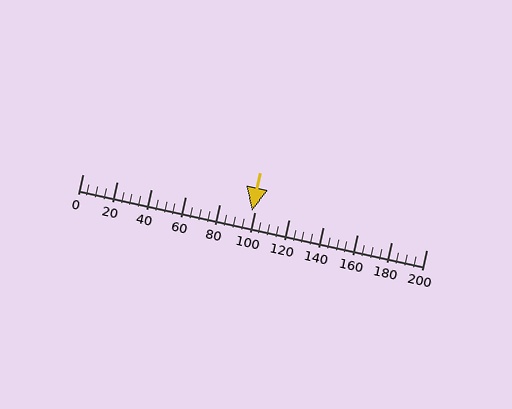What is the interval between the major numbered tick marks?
The major tick marks are spaced 20 units apart.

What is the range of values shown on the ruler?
The ruler shows values from 0 to 200.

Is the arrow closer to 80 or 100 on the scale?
The arrow is closer to 100.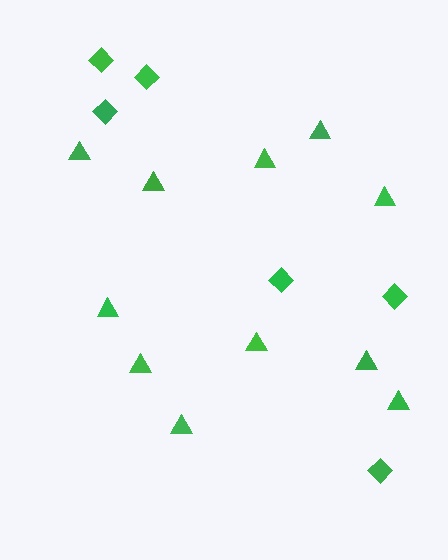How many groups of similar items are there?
There are 2 groups: one group of triangles (11) and one group of diamonds (6).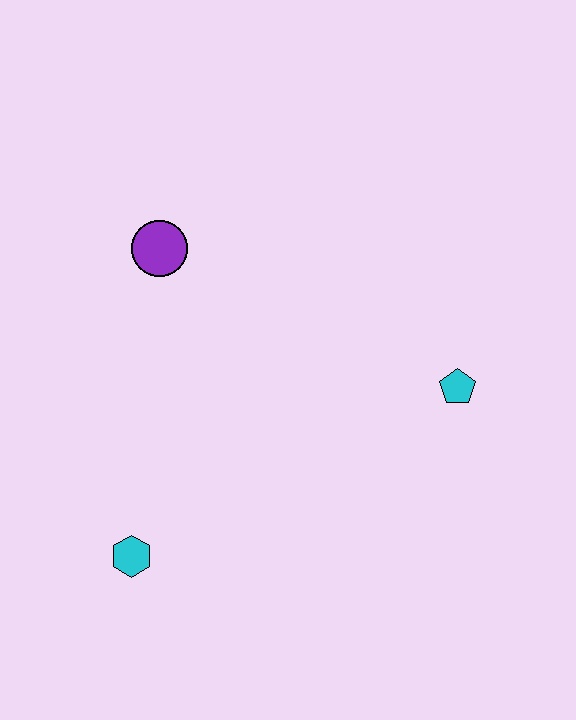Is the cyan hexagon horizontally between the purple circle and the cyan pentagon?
No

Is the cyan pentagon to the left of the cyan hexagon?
No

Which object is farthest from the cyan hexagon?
The cyan pentagon is farthest from the cyan hexagon.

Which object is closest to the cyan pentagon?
The purple circle is closest to the cyan pentagon.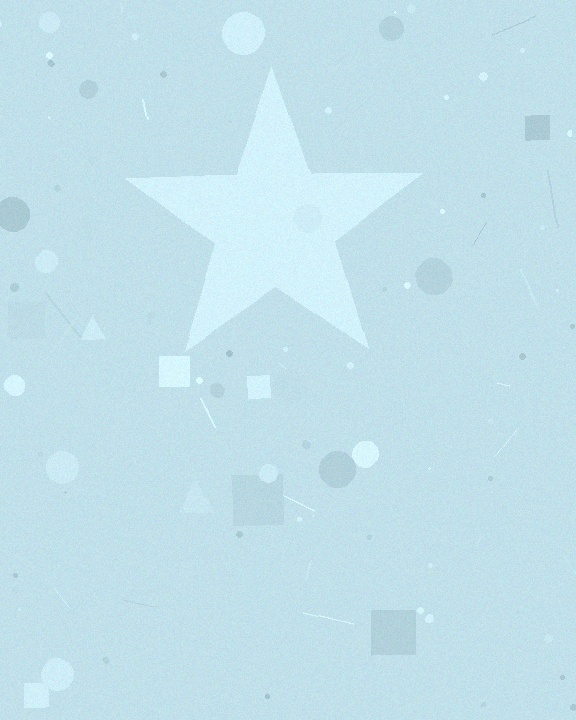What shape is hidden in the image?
A star is hidden in the image.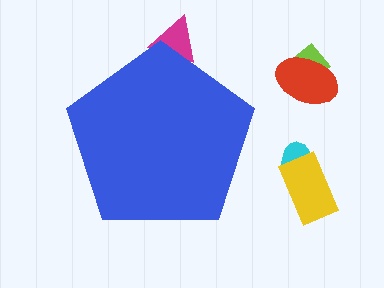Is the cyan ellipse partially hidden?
No, the cyan ellipse is fully visible.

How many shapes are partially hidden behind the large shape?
1 shape is partially hidden.